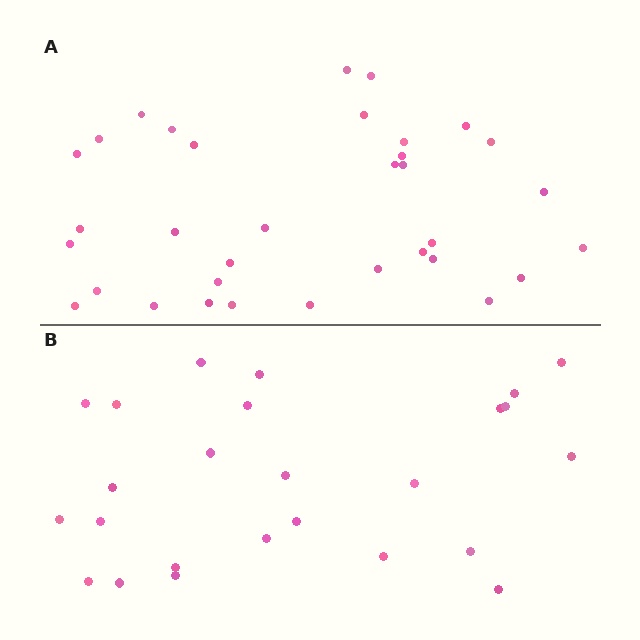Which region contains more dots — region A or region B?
Region A (the top region) has more dots.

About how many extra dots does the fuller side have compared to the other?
Region A has roughly 8 or so more dots than region B.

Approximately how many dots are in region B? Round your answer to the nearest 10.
About 20 dots. (The exact count is 25, which rounds to 20.)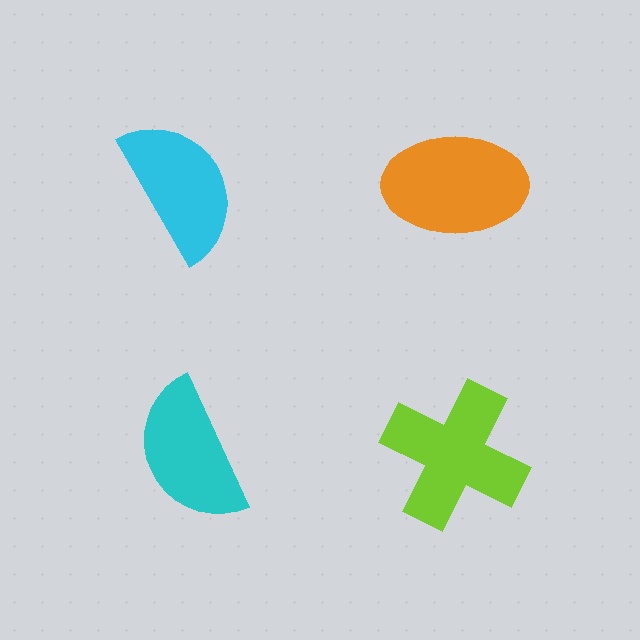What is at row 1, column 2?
An orange ellipse.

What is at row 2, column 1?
A cyan semicircle.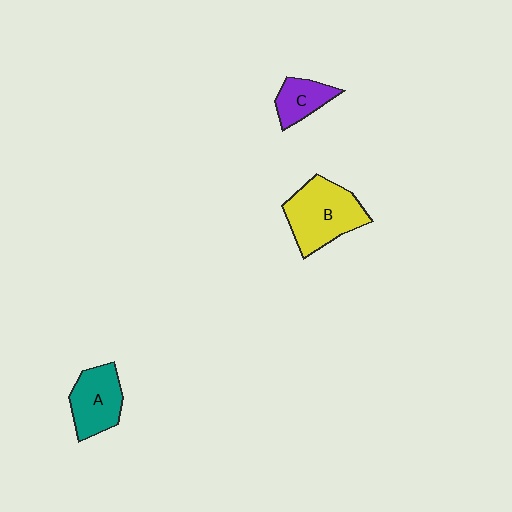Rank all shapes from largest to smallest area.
From largest to smallest: B (yellow), A (teal), C (purple).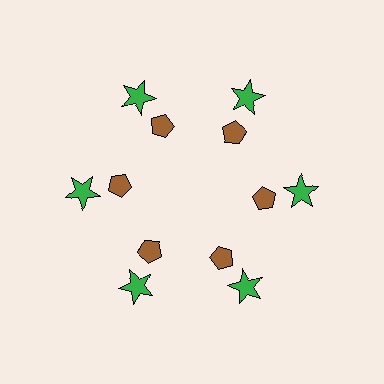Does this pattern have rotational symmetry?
Yes, this pattern has 6-fold rotational symmetry. It looks the same after rotating 60 degrees around the center.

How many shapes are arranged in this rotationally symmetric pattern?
There are 12 shapes, arranged in 6 groups of 2.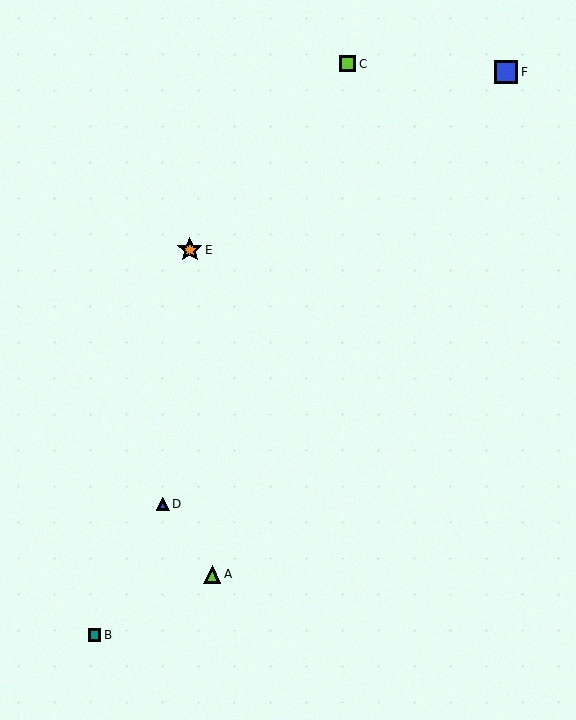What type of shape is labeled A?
Shape A is a lime triangle.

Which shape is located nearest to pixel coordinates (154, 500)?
The blue triangle (labeled D) at (163, 504) is nearest to that location.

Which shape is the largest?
The orange star (labeled E) is the largest.